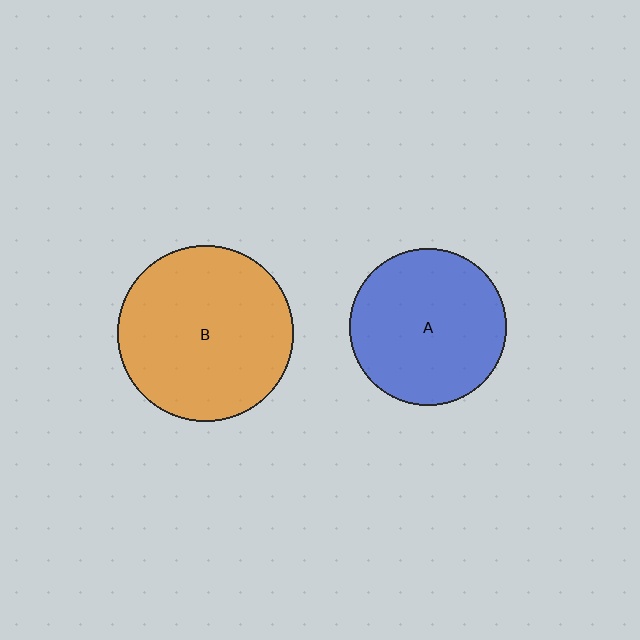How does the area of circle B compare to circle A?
Approximately 1.3 times.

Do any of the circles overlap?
No, none of the circles overlap.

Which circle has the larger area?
Circle B (orange).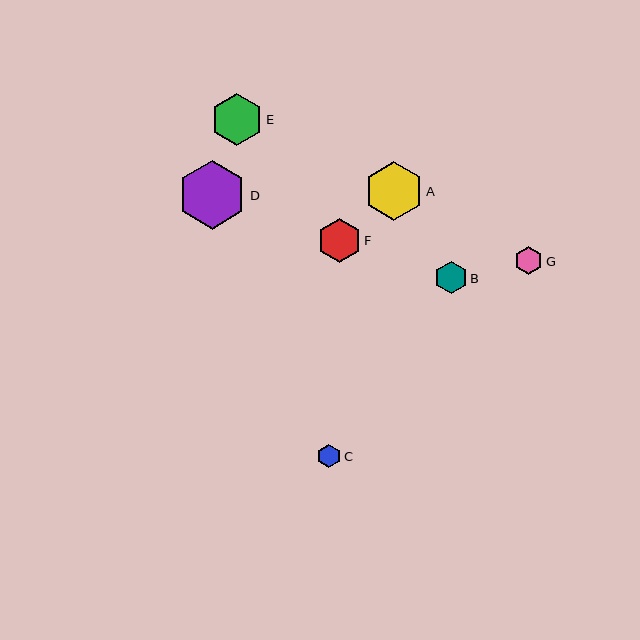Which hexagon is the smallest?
Hexagon C is the smallest with a size of approximately 24 pixels.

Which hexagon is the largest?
Hexagon D is the largest with a size of approximately 69 pixels.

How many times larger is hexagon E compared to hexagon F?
Hexagon E is approximately 1.2 times the size of hexagon F.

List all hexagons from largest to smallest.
From largest to smallest: D, A, E, F, B, G, C.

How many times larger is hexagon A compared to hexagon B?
Hexagon A is approximately 1.8 times the size of hexagon B.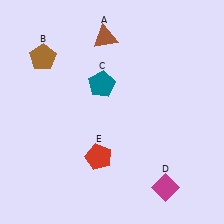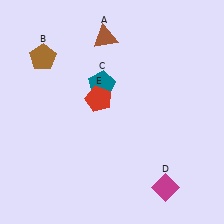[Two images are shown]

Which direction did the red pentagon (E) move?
The red pentagon (E) moved up.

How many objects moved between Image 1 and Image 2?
1 object moved between the two images.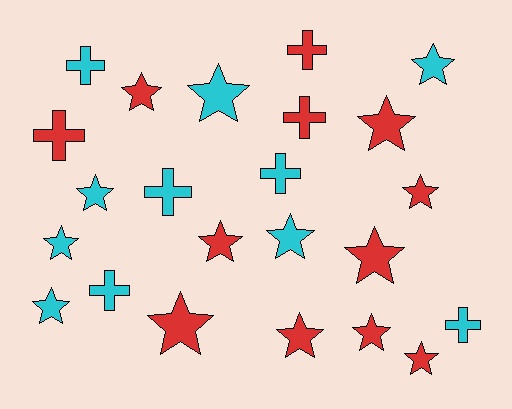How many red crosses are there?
There are 3 red crosses.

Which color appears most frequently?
Red, with 12 objects.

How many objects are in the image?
There are 23 objects.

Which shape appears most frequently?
Star, with 15 objects.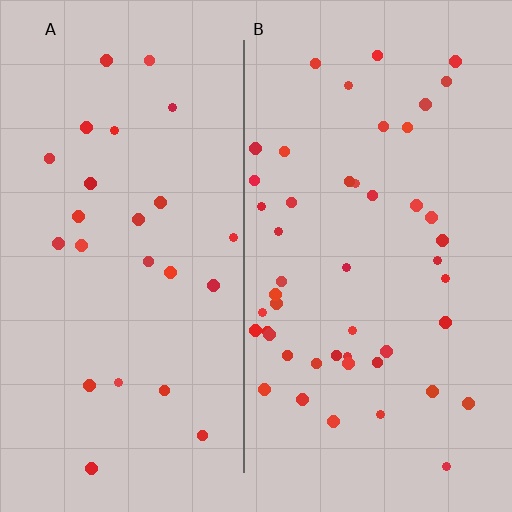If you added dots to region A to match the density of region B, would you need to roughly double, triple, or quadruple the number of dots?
Approximately double.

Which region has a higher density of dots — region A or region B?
B (the right).